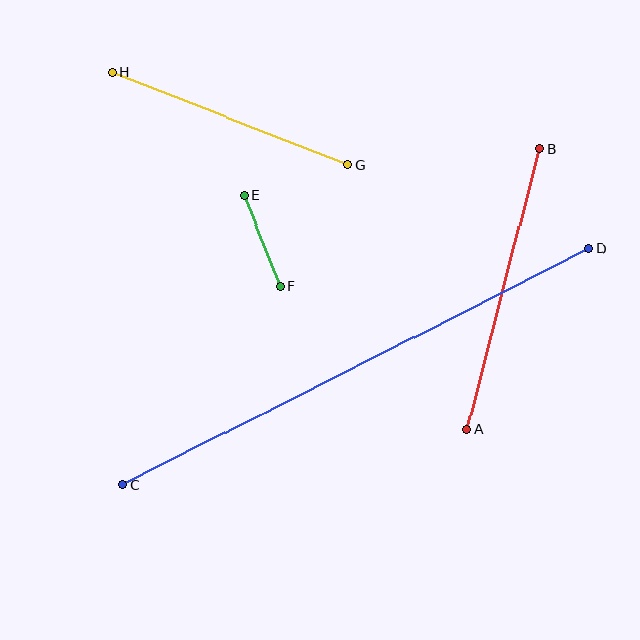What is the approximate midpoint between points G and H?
The midpoint is at approximately (230, 118) pixels.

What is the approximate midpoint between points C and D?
The midpoint is at approximately (356, 367) pixels.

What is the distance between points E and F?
The distance is approximately 98 pixels.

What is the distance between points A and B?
The distance is approximately 289 pixels.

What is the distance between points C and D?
The distance is approximately 523 pixels.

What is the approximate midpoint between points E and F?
The midpoint is at approximately (262, 240) pixels.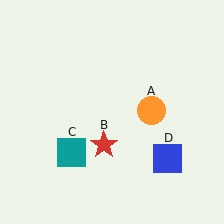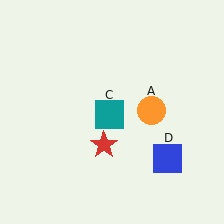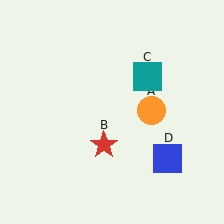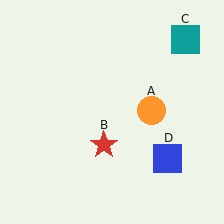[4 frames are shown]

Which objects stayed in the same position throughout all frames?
Orange circle (object A) and red star (object B) and blue square (object D) remained stationary.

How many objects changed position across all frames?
1 object changed position: teal square (object C).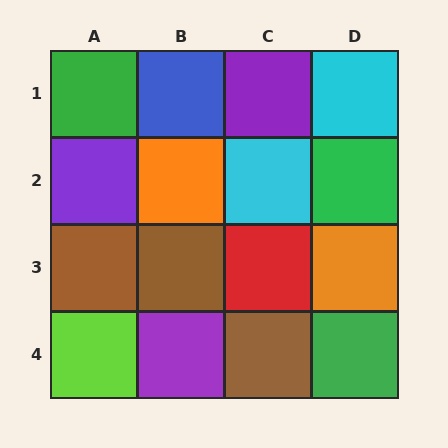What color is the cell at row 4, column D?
Green.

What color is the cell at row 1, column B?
Blue.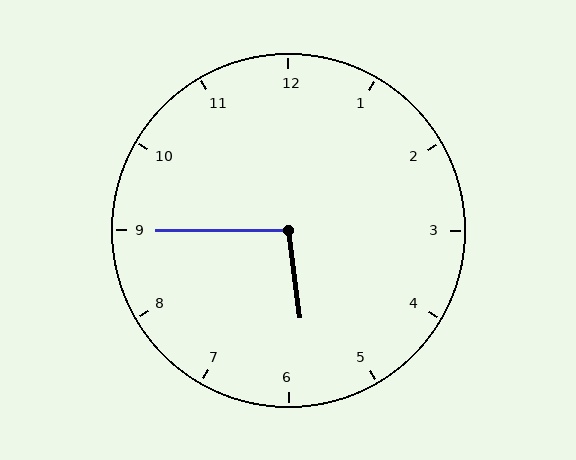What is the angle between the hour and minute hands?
Approximately 98 degrees.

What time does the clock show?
5:45.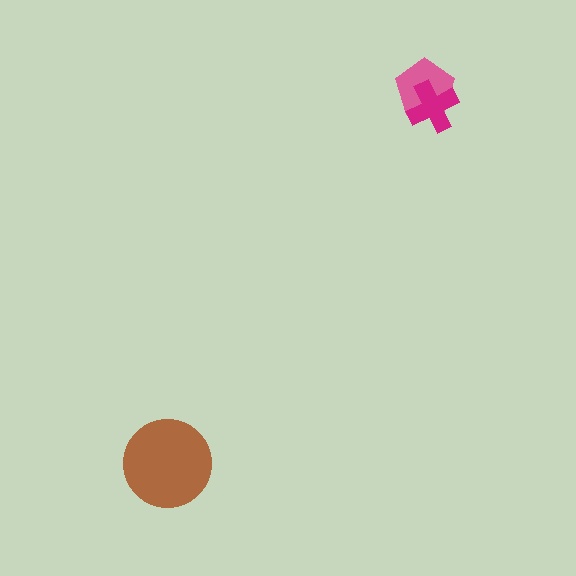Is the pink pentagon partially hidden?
Yes, it is partially covered by another shape.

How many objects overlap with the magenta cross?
1 object overlaps with the magenta cross.